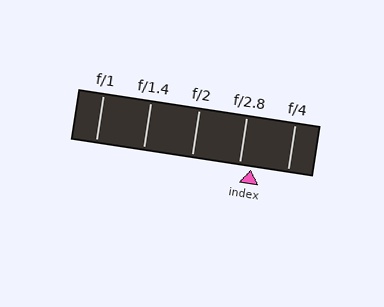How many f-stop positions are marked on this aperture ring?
There are 5 f-stop positions marked.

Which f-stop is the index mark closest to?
The index mark is closest to f/2.8.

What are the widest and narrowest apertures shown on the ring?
The widest aperture shown is f/1 and the narrowest is f/4.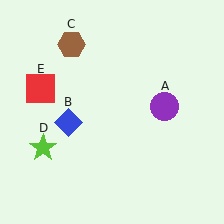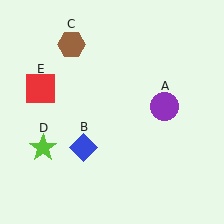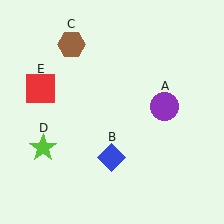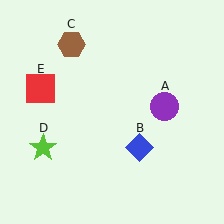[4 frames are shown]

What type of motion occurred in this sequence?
The blue diamond (object B) rotated counterclockwise around the center of the scene.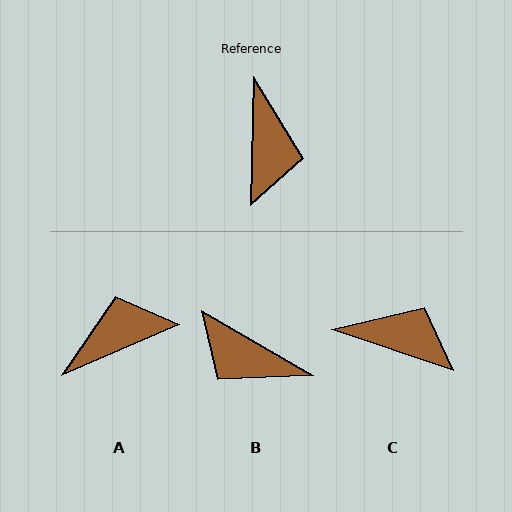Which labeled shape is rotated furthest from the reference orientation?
B, about 119 degrees away.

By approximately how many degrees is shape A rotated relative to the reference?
Approximately 115 degrees counter-clockwise.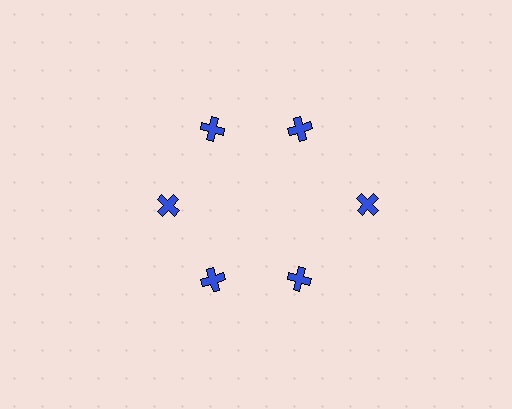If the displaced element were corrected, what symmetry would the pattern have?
It would have 6-fold rotational symmetry — the pattern would map onto itself every 60 degrees.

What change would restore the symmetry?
The symmetry would be restored by moving it inward, back onto the ring so that all 6 crosses sit at equal angles and equal distance from the center.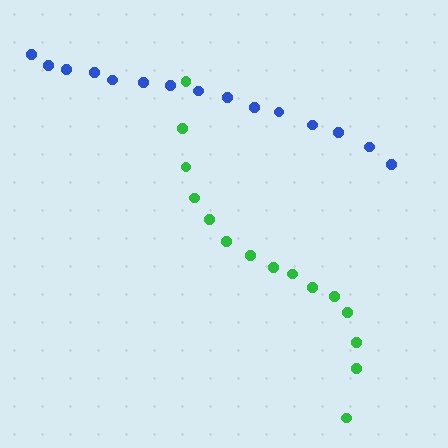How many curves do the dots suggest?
There are 2 distinct paths.